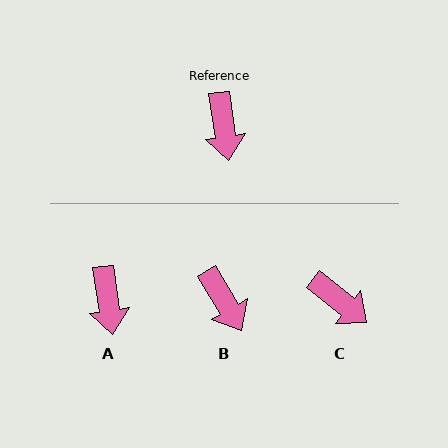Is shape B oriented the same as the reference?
No, it is off by about 22 degrees.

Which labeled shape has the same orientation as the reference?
A.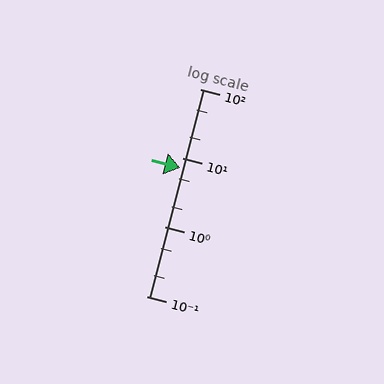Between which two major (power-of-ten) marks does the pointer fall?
The pointer is between 1 and 10.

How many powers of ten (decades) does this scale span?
The scale spans 3 decades, from 0.1 to 100.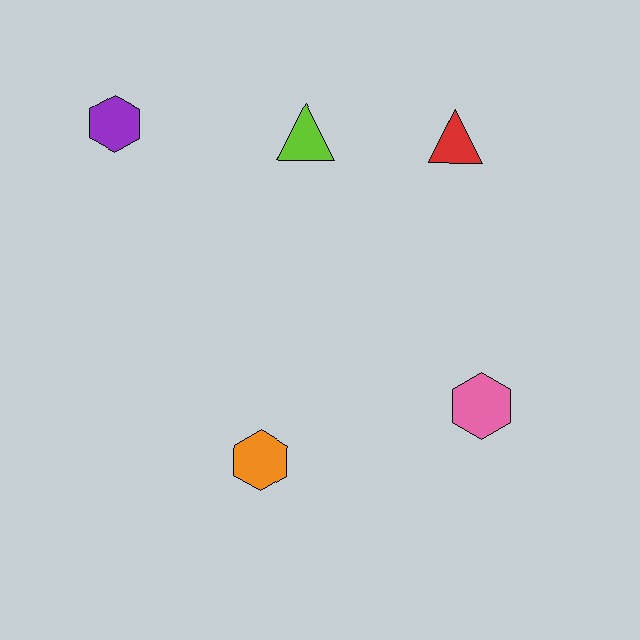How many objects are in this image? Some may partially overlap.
There are 5 objects.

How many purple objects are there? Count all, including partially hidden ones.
There is 1 purple object.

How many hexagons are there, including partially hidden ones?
There are 3 hexagons.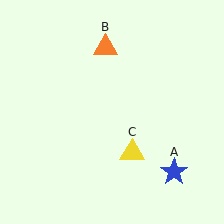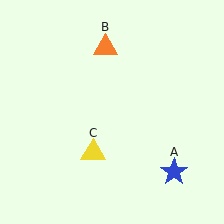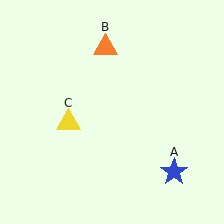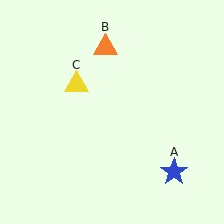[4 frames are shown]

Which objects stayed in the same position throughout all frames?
Blue star (object A) and orange triangle (object B) remained stationary.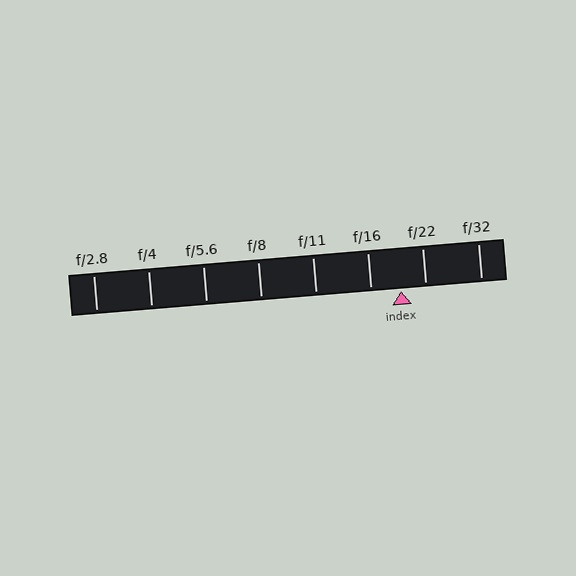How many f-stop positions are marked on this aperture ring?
There are 8 f-stop positions marked.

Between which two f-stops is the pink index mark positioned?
The index mark is between f/16 and f/22.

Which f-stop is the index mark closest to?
The index mark is closest to f/22.